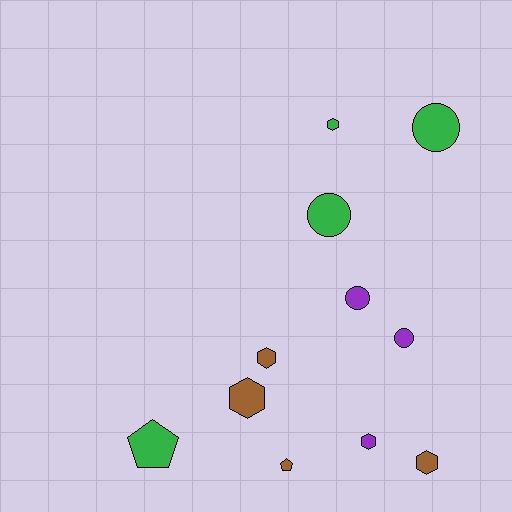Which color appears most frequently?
Green, with 4 objects.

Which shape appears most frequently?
Hexagon, with 5 objects.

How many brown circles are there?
There are no brown circles.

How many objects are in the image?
There are 11 objects.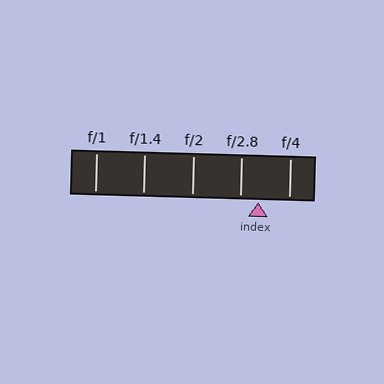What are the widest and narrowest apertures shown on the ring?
The widest aperture shown is f/1 and the narrowest is f/4.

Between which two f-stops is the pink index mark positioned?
The index mark is between f/2.8 and f/4.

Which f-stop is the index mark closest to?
The index mark is closest to f/2.8.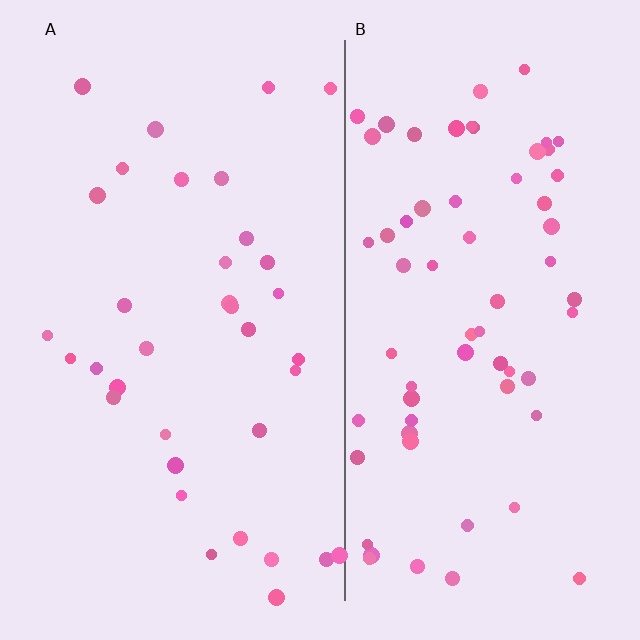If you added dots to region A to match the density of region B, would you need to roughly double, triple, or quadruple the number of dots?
Approximately double.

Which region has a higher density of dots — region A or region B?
B (the right).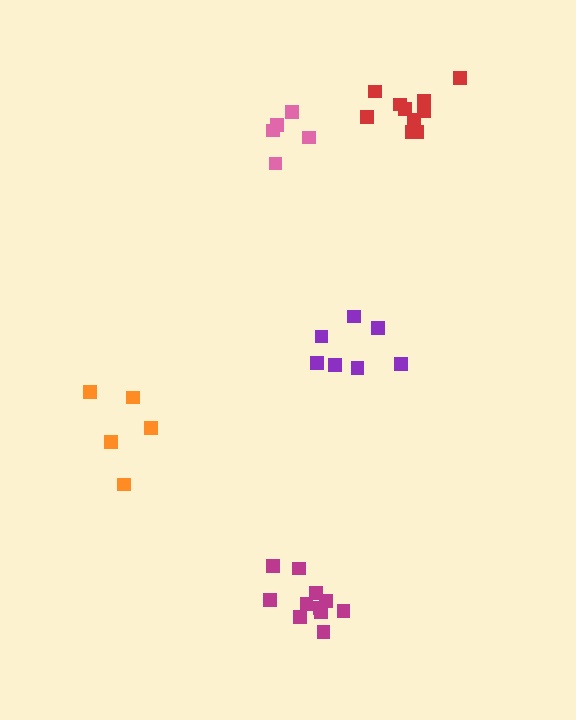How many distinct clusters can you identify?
There are 5 distinct clusters.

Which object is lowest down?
The magenta cluster is bottommost.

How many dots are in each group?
Group 1: 5 dots, Group 2: 10 dots, Group 3: 5 dots, Group 4: 11 dots, Group 5: 7 dots (38 total).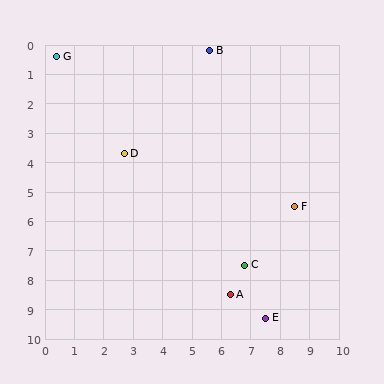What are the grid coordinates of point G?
Point G is at approximately (0.4, 0.4).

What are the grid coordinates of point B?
Point B is at approximately (5.6, 0.2).